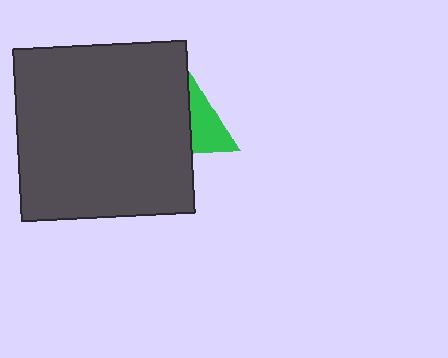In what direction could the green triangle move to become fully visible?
The green triangle could move right. That would shift it out from behind the dark gray square entirely.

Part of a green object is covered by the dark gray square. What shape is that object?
It is a triangle.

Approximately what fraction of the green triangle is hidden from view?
Roughly 56% of the green triangle is hidden behind the dark gray square.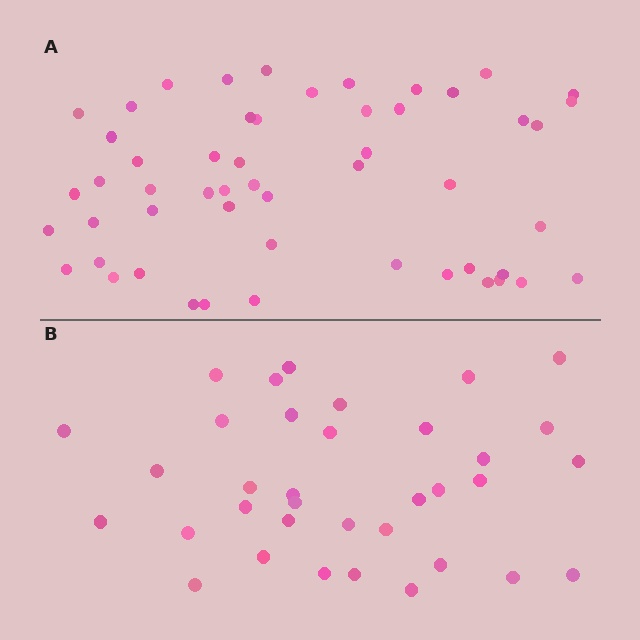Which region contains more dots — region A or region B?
Region A (the top region) has more dots.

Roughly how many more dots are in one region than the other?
Region A has approximately 20 more dots than region B.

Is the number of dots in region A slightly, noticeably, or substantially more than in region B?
Region A has substantially more. The ratio is roughly 1.5 to 1.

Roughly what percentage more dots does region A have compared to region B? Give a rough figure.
About 50% more.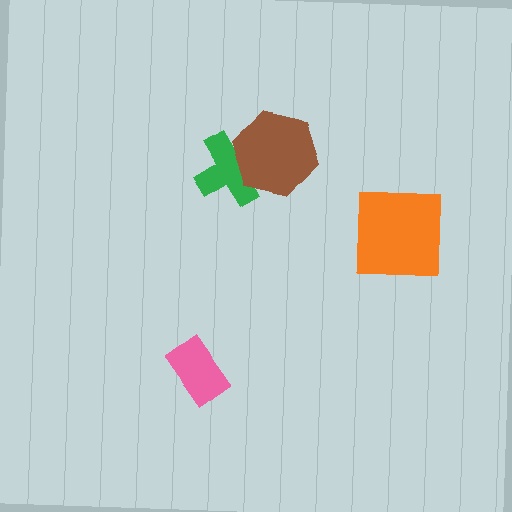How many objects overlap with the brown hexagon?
1 object overlaps with the brown hexagon.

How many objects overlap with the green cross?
1 object overlaps with the green cross.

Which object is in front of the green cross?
The brown hexagon is in front of the green cross.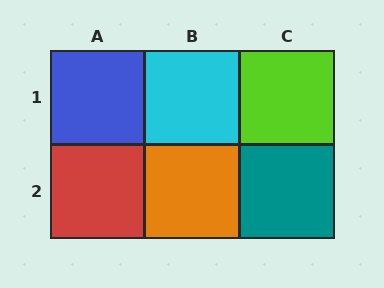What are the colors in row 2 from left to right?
Red, orange, teal.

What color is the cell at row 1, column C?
Lime.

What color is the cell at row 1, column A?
Blue.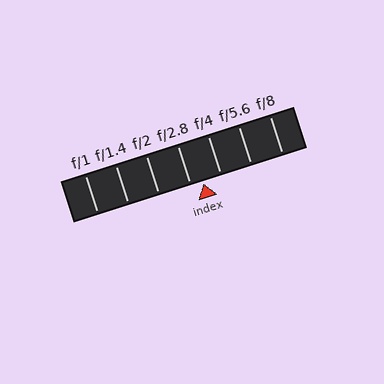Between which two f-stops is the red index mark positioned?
The index mark is between f/2.8 and f/4.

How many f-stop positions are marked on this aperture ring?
There are 7 f-stop positions marked.